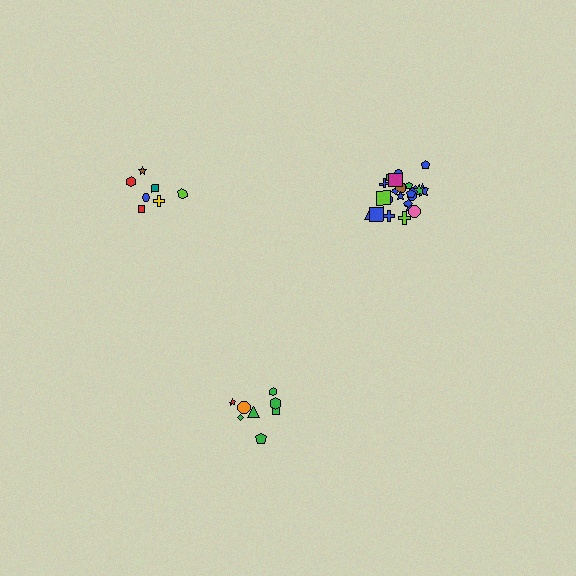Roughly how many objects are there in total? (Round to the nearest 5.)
Roughly 40 objects in total.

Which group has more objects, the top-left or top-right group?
The top-right group.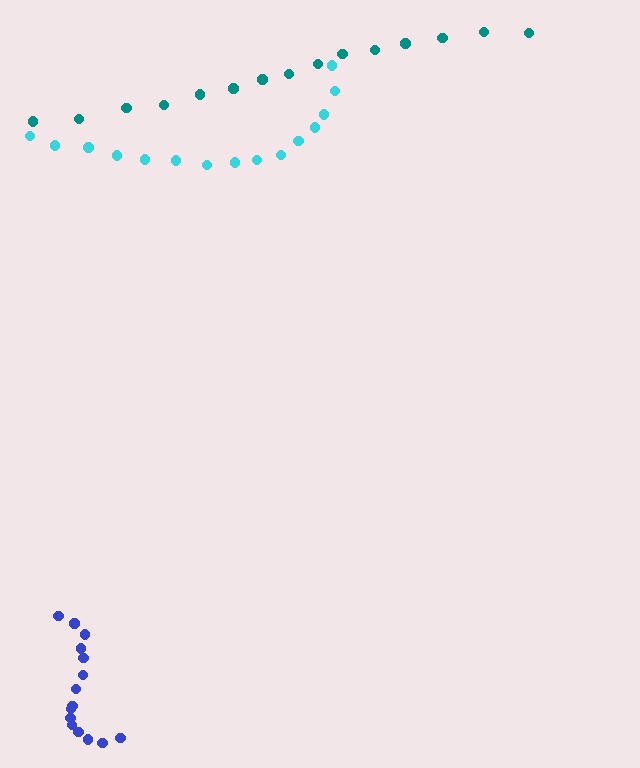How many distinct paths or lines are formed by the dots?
There are 3 distinct paths.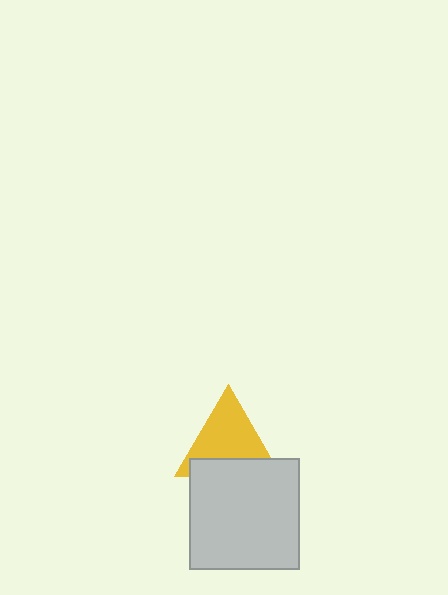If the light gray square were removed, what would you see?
You would see the complete yellow triangle.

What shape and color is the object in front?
The object in front is a light gray square.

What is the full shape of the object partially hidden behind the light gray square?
The partially hidden object is a yellow triangle.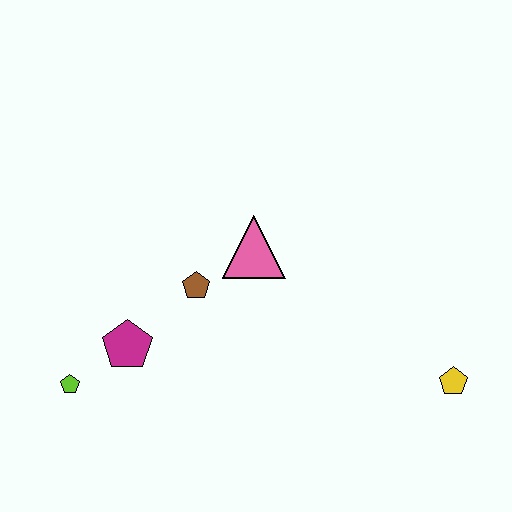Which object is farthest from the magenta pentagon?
The yellow pentagon is farthest from the magenta pentagon.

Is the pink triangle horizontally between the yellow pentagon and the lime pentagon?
Yes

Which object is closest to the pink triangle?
The brown pentagon is closest to the pink triangle.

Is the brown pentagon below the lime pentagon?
No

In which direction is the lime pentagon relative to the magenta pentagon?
The lime pentagon is to the left of the magenta pentagon.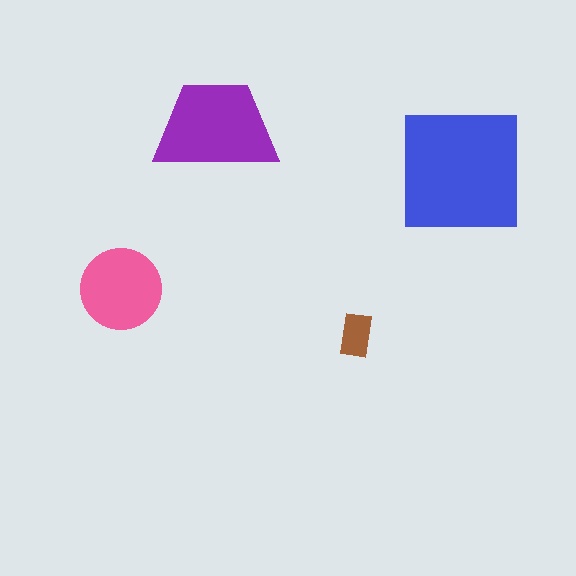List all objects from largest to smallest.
The blue square, the purple trapezoid, the pink circle, the brown rectangle.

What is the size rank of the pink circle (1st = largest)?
3rd.